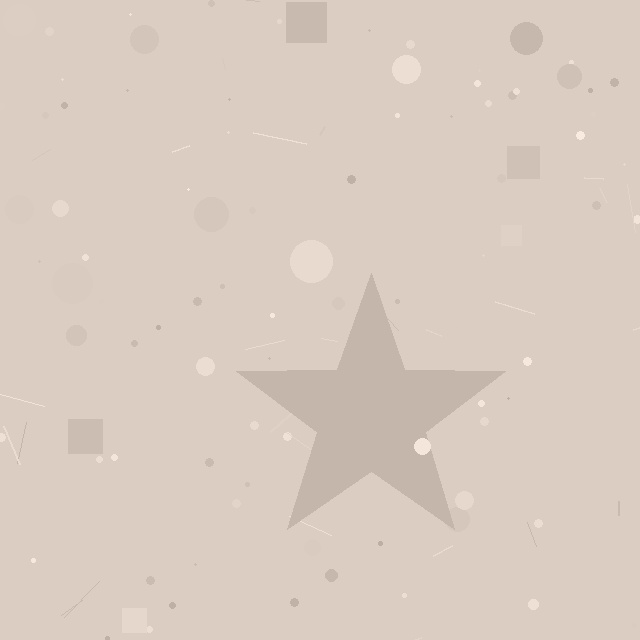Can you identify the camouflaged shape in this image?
The camouflaged shape is a star.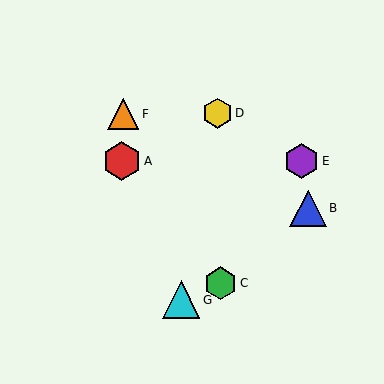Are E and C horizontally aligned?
No, E is at y≈161 and C is at y≈283.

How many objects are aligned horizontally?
2 objects (A, E) are aligned horizontally.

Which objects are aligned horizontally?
Objects A, E are aligned horizontally.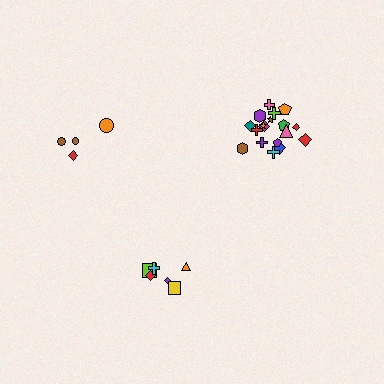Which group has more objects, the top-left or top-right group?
The top-right group.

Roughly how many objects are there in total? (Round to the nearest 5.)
Roughly 30 objects in total.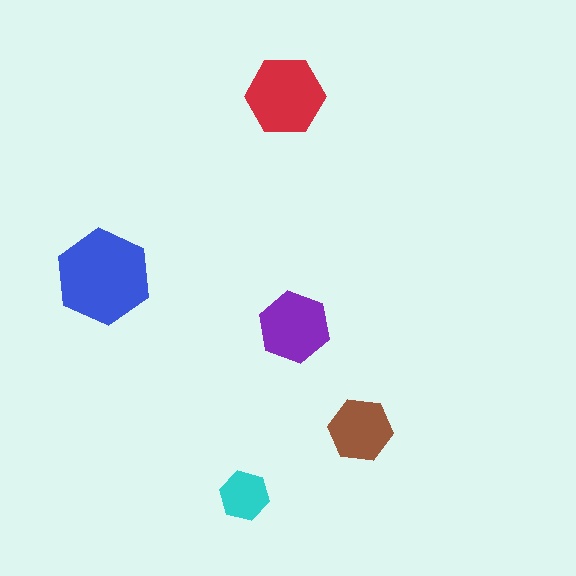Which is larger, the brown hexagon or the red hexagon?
The red one.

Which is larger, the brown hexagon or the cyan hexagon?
The brown one.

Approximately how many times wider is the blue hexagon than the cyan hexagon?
About 2 times wider.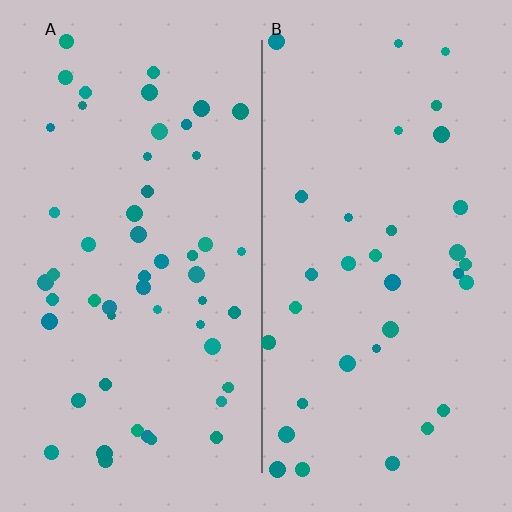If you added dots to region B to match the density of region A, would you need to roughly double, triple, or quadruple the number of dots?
Approximately double.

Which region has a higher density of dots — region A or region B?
A (the left).